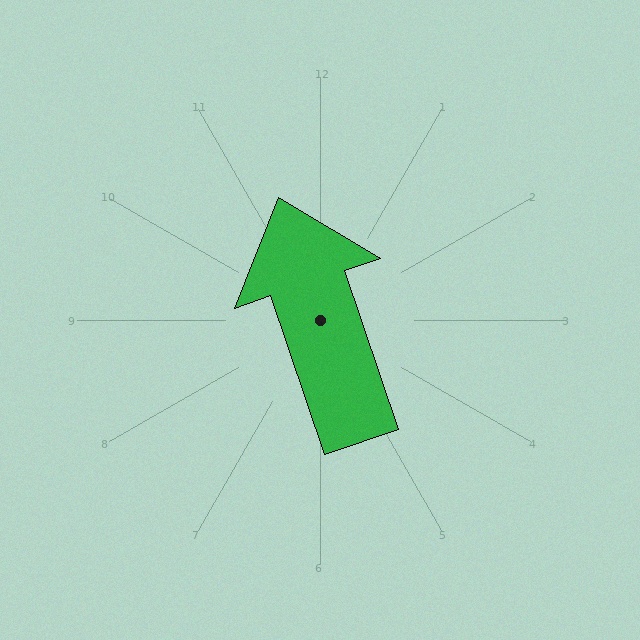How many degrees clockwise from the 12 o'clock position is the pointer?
Approximately 341 degrees.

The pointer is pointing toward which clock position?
Roughly 11 o'clock.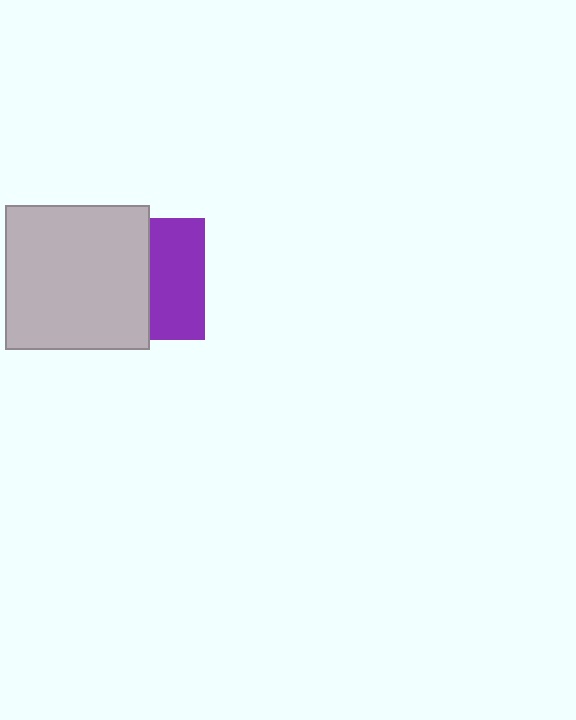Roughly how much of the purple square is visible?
About half of it is visible (roughly 46%).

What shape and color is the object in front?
The object in front is a light gray square.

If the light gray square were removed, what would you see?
You would see the complete purple square.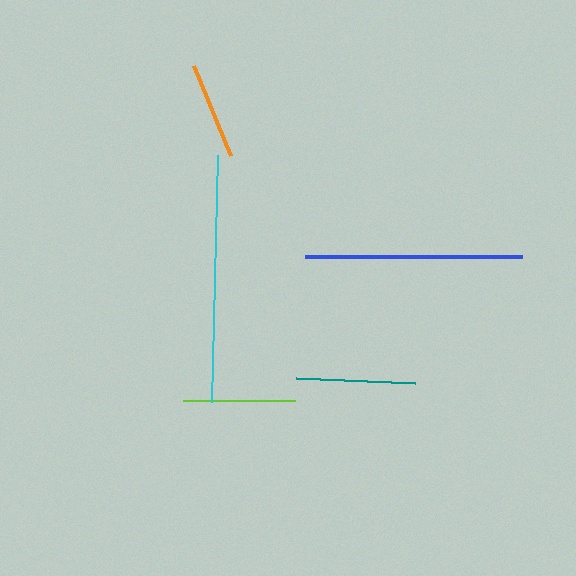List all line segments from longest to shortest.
From longest to shortest: cyan, blue, teal, lime, orange.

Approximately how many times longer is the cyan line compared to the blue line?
The cyan line is approximately 1.1 times the length of the blue line.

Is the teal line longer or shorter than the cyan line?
The cyan line is longer than the teal line.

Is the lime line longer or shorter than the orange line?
The lime line is longer than the orange line.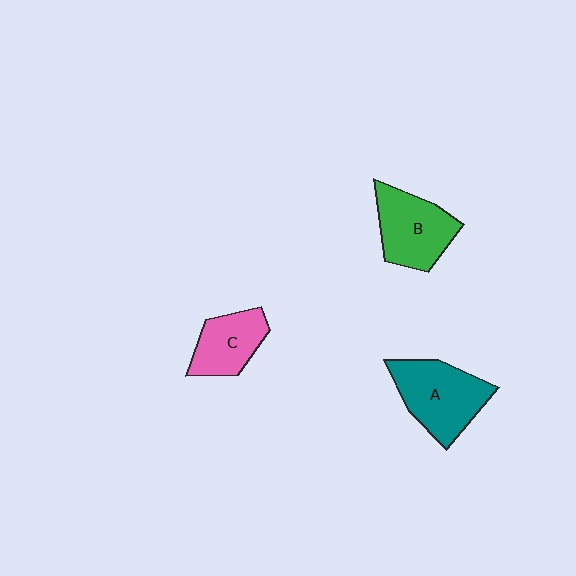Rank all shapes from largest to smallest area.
From largest to smallest: A (teal), B (green), C (pink).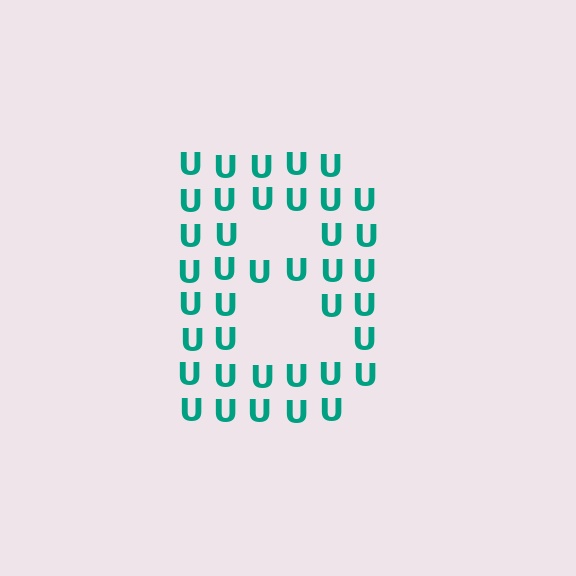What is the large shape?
The large shape is the letter B.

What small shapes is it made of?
It is made of small letter U's.